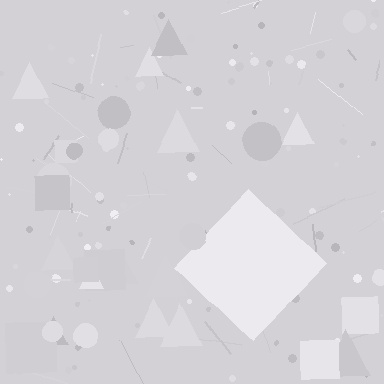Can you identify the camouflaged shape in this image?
The camouflaged shape is a diamond.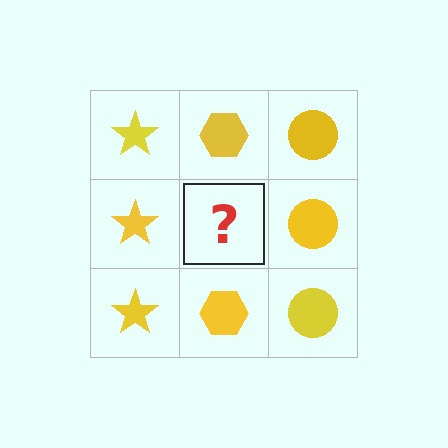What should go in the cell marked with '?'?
The missing cell should contain a yellow hexagon.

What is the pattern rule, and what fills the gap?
The rule is that each column has a consistent shape. The gap should be filled with a yellow hexagon.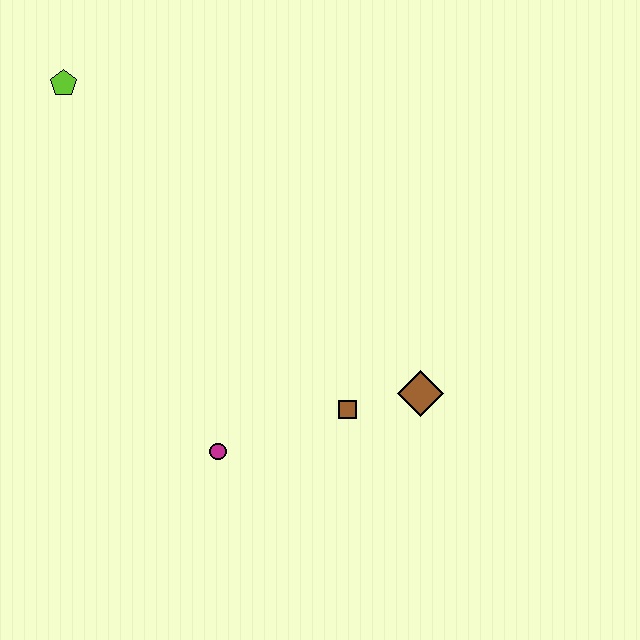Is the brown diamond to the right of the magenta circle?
Yes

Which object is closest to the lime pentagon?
The magenta circle is closest to the lime pentagon.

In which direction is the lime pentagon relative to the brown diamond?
The lime pentagon is to the left of the brown diamond.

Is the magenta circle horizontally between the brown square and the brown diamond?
No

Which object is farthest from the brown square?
The lime pentagon is farthest from the brown square.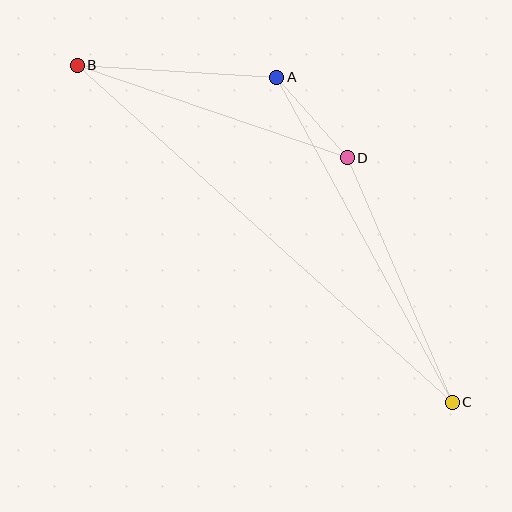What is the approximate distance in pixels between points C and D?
The distance between C and D is approximately 266 pixels.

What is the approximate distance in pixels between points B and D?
The distance between B and D is approximately 285 pixels.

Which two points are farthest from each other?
Points B and C are farthest from each other.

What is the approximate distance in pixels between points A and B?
The distance between A and B is approximately 200 pixels.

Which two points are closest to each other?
Points A and D are closest to each other.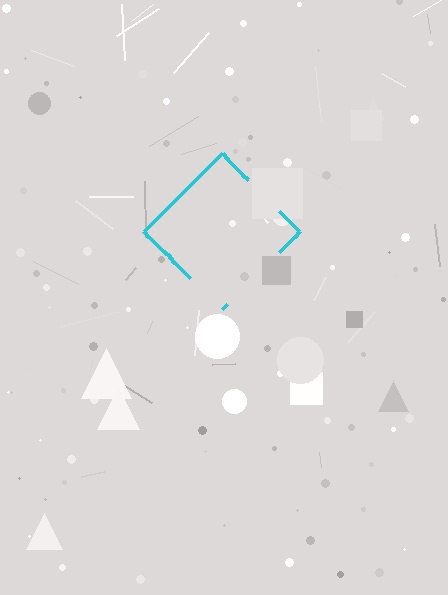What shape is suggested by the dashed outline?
The dashed outline suggests a diamond.